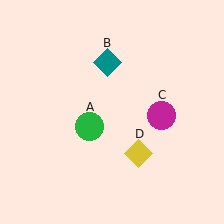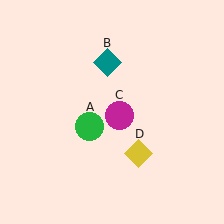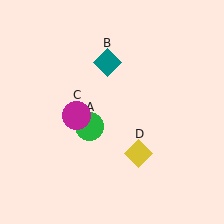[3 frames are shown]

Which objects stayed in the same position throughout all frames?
Green circle (object A) and teal diamond (object B) and yellow diamond (object D) remained stationary.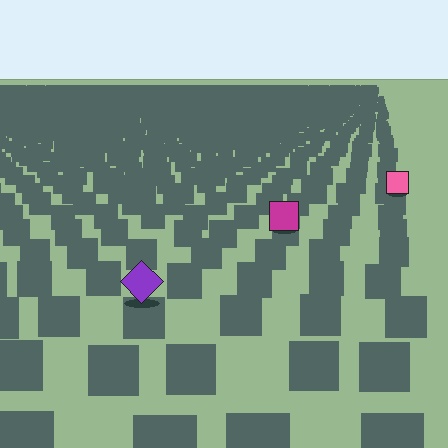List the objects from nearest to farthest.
From nearest to farthest: the purple diamond, the magenta square, the pink square.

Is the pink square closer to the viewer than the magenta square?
No. The magenta square is closer — you can tell from the texture gradient: the ground texture is coarser near it.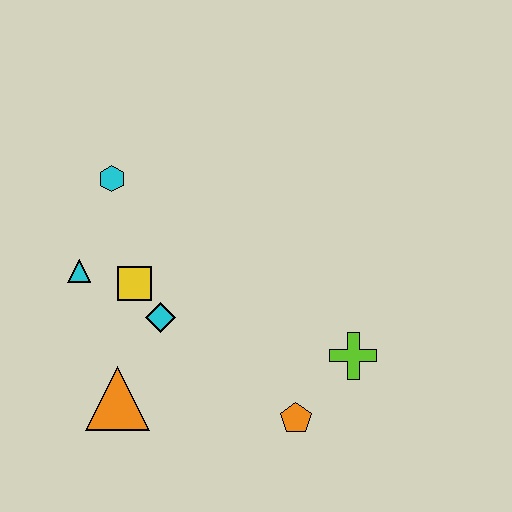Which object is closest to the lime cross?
The orange pentagon is closest to the lime cross.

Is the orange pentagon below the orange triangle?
Yes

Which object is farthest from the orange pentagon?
The cyan hexagon is farthest from the orange pentagon.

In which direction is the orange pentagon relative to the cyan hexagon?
The orange pentagon is below the cyan hexagon.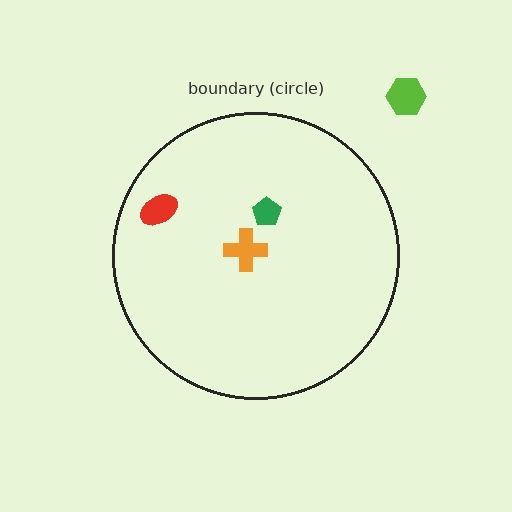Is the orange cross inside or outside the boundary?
Inside.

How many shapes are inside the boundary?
3 inside, 1 outside.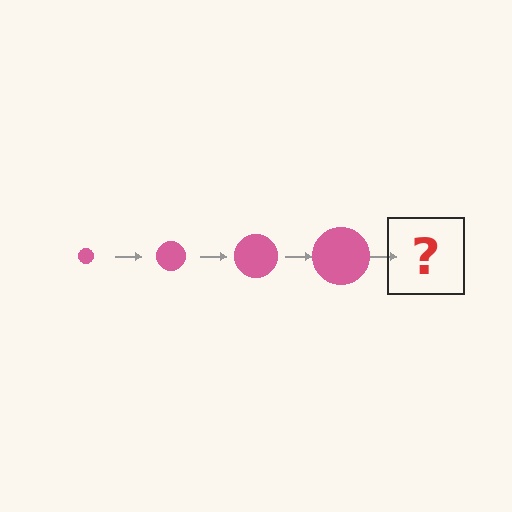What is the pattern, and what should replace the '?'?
The pattern is that the circle gets progressively larger each step. The '?' should be a pink circle, larger than the previous one.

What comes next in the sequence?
The next element should be a pink circle, larger than the previous one.